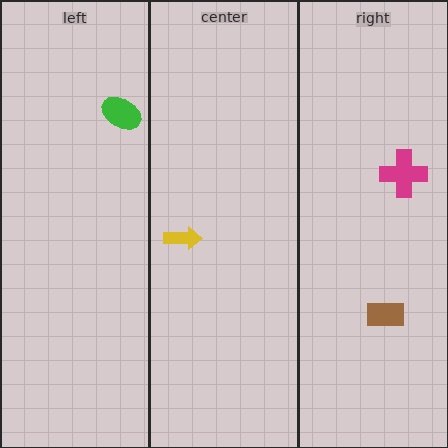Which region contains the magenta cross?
The right region.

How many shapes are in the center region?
1.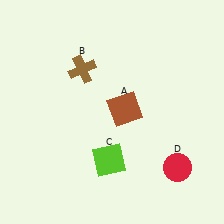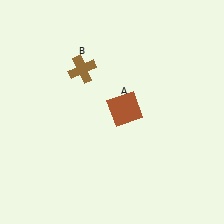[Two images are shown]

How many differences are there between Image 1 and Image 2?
There are 2 differences between the two images.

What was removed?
The lime square (C), the red circle (D) were removed in Image 2.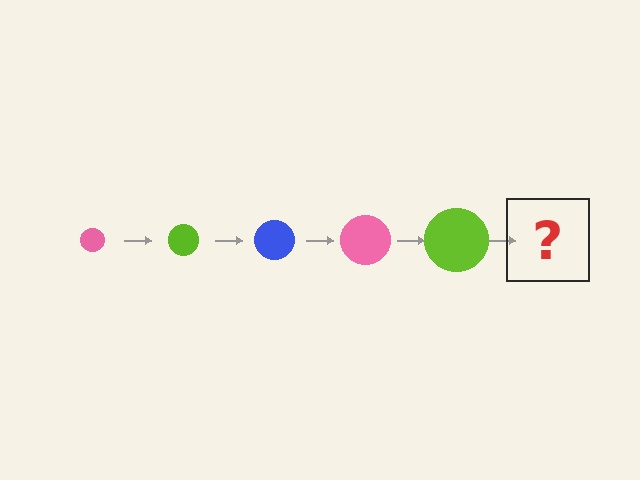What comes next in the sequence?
The next element should be a blue circle, larger than the previous one.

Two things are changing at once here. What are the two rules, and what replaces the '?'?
The two rules are that the circle grows larger each step and the color cycles through pink, lime, and blue. The '?' should be a blue circle, larger than the previous one.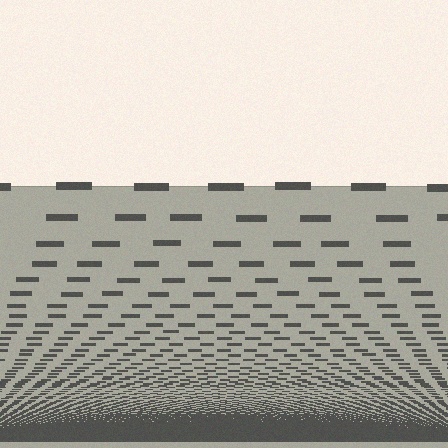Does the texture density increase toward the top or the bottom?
Density increases toward the bottom.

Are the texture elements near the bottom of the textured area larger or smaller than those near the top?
Smaller. The gradient is inverted — elements near the bottom are smaller and denser.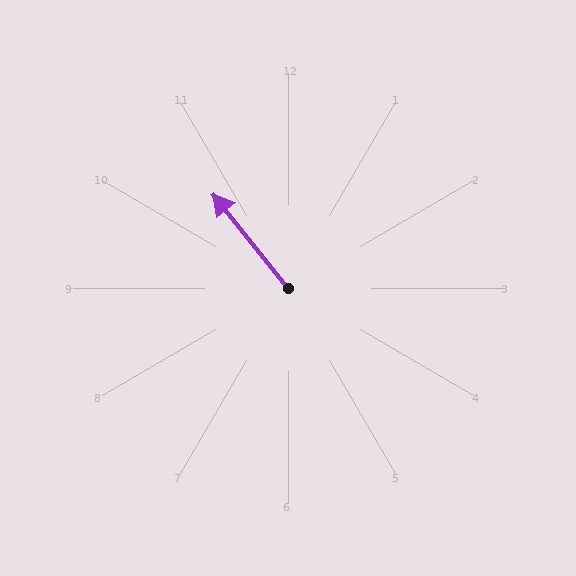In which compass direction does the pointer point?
Northwest.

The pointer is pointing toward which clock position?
Roughly 11 o'clock.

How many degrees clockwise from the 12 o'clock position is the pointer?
Approximately 321 degrees.